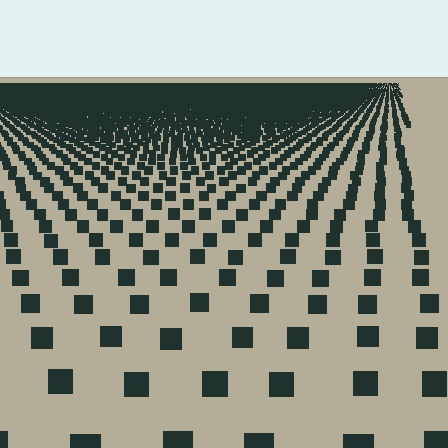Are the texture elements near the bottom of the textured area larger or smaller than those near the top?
Larger. Near the bottom, elements are closer to the viewer and appear at a bigger on-screen size.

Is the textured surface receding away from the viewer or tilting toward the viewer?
The surface is receding away from the viewer. Texture elements get smaller and denser toward the top.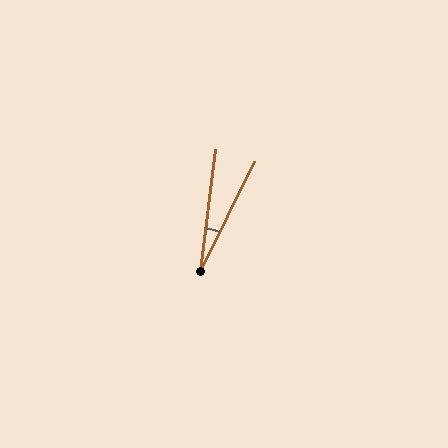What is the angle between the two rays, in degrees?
Approximately 19 degrees.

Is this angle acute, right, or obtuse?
It is acute.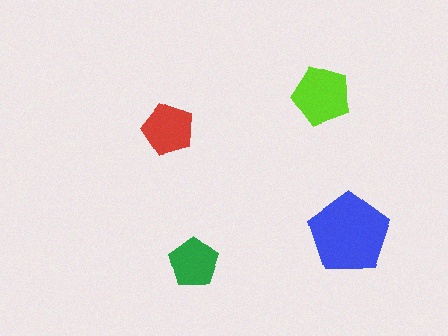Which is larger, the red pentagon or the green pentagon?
The red one.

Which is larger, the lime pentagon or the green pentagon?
The lime one.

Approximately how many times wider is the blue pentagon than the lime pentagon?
About 1.5 times wider.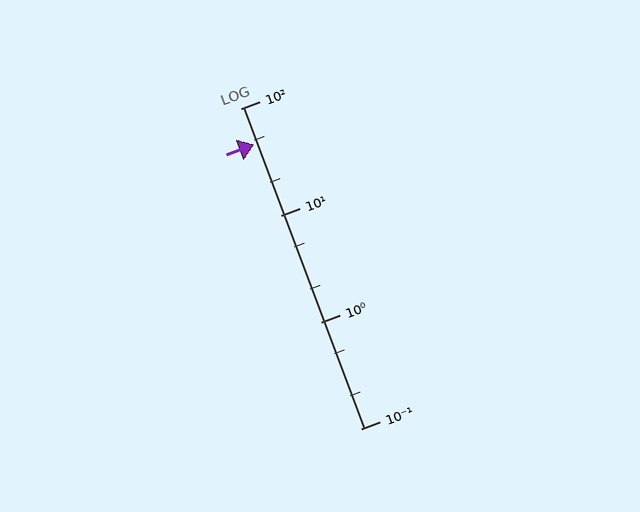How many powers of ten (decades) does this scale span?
The scale spans 3 decades, from 0.1 to 100.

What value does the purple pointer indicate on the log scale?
The pointer indicates approximately 46.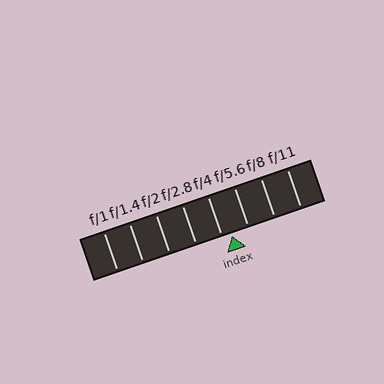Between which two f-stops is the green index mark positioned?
The index mark is between f/4 and f/5.6.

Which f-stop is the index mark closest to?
The index mark is closest to f/4.